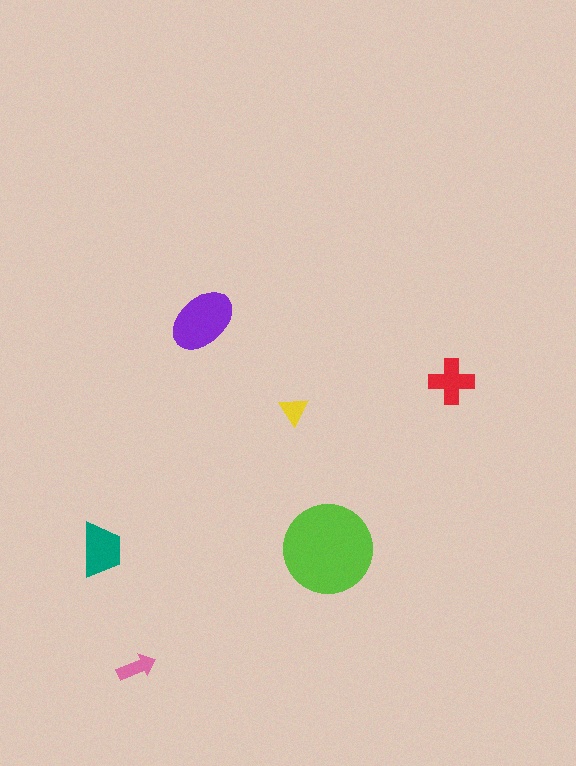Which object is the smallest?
The yellow triangle.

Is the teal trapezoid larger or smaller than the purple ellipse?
Smaller.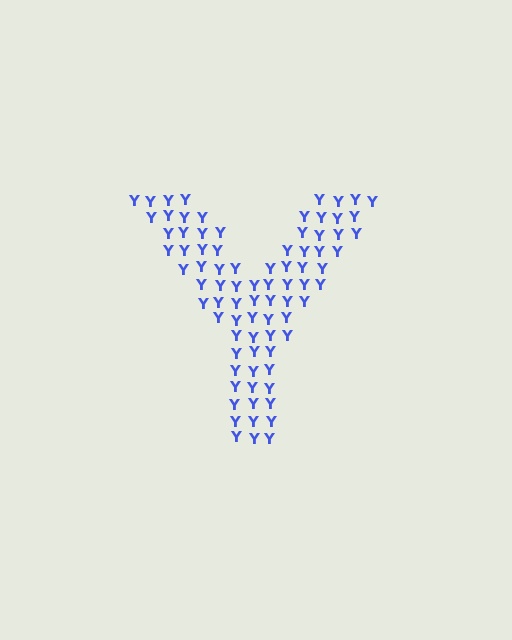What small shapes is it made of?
It is made of small letter Y's.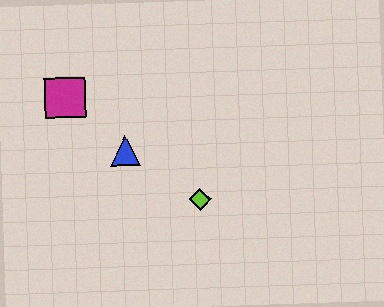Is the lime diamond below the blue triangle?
Yes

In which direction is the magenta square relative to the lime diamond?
The magenta square is to the left of the lime diamond.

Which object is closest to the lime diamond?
The blue triangle is closest to the lime diamond.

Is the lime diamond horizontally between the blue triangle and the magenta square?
No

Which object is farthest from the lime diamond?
The magenta square is farthest from the lime diamond.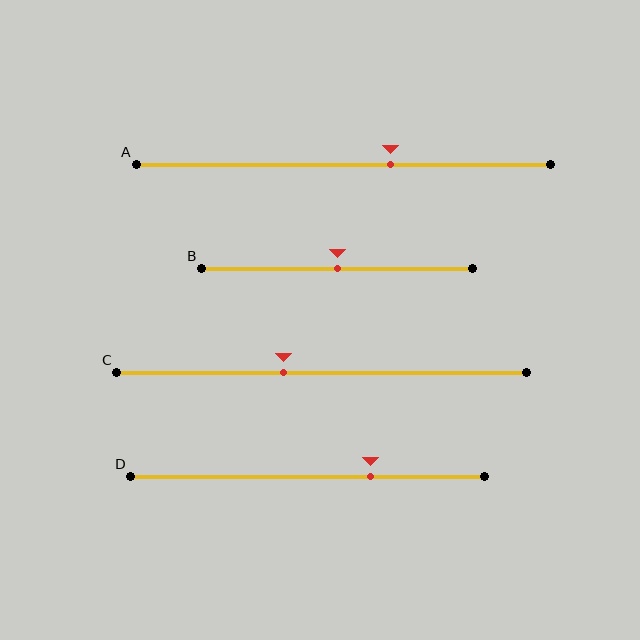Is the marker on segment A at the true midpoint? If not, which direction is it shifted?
No, the marker on segment A is shifted to the right by about 11% of the segment length.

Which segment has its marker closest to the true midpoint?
Segment B has its marker closest to the true midpoint.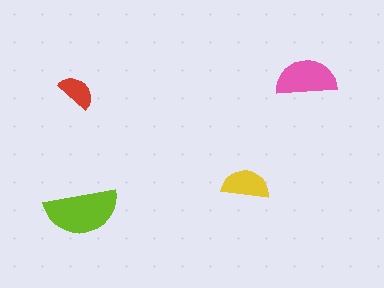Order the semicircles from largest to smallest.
the lime one, the pink one, the yellow one, the red one.